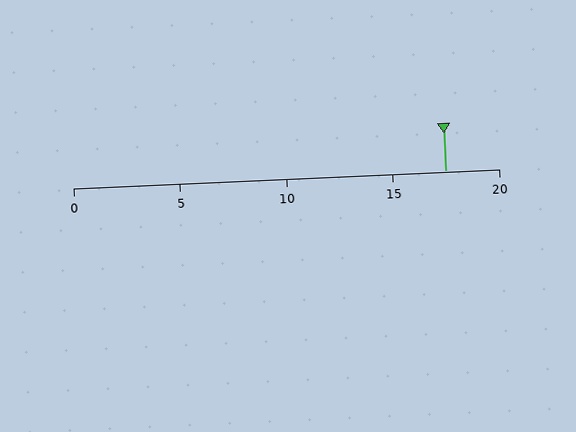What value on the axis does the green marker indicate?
The marker indicates approximately 17.5.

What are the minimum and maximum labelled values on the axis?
The axis runs from 0 to 20.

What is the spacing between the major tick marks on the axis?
The major ticks are spaced 5 apart.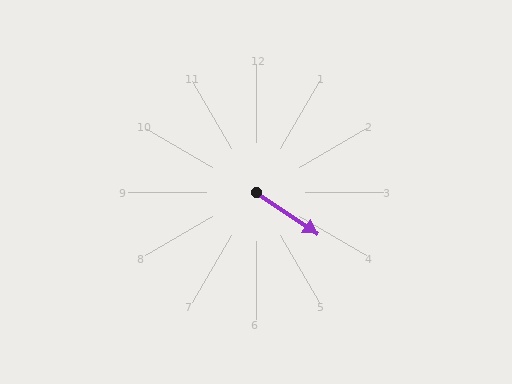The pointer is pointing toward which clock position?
Roughly 4 o'clock.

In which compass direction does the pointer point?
Southeast.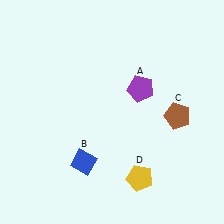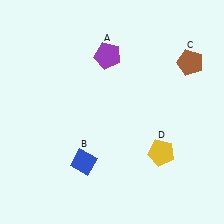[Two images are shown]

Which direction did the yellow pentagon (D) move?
The yellow pentagon (D) moved up.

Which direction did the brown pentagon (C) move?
The brown pentagon (C) moved up.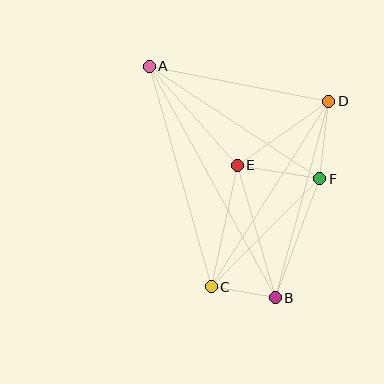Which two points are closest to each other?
Points B and C are closest to each other.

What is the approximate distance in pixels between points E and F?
The distance between E and F is approximately 84 pixels.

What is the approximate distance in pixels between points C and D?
The distance between C and D is approximately 220 pixels.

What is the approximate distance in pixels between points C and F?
The distance between C and F is approximately 153 pixels.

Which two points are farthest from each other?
Points A and B are farthest from each other.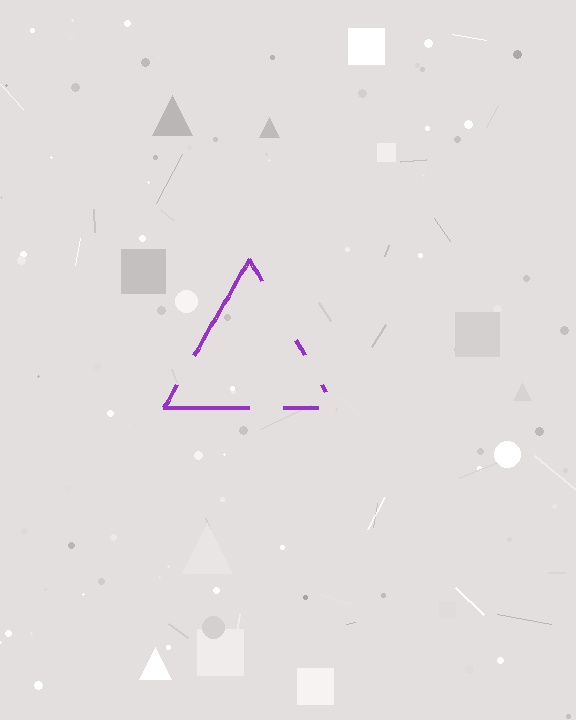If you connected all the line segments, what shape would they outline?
They would outline a triangle.